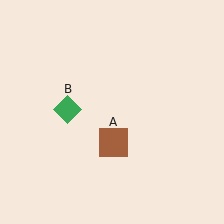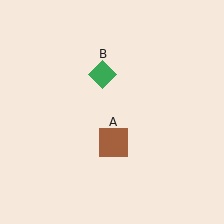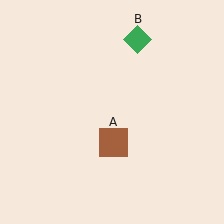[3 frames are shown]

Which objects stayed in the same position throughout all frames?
Brown square (object A) remained stationary.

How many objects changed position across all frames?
1 object changed position: green diamond (object B).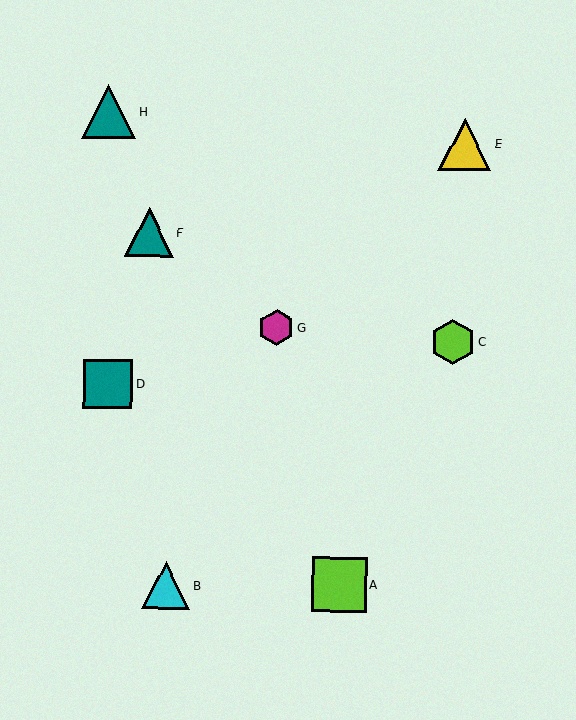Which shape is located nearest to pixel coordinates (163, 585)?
The cyan triangle (labeled B) at (166, 585) is nearest to that location.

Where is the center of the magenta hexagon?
The center of the magenta hexagon is at (277, 327).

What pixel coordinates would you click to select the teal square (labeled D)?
Click at (108, 384) to select the teal square D.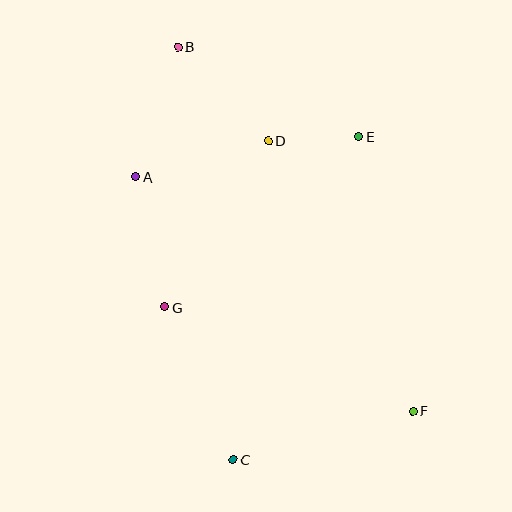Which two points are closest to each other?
Points D and E are closest to each other.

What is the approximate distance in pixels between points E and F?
The distance between E and F is approximately 280 pixels.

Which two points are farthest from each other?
Points B and F are farthest from each other.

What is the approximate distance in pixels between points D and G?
The distance between D and G is approximately 196 pixels.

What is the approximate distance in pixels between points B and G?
The distance between B and G is approximately 261 pixels.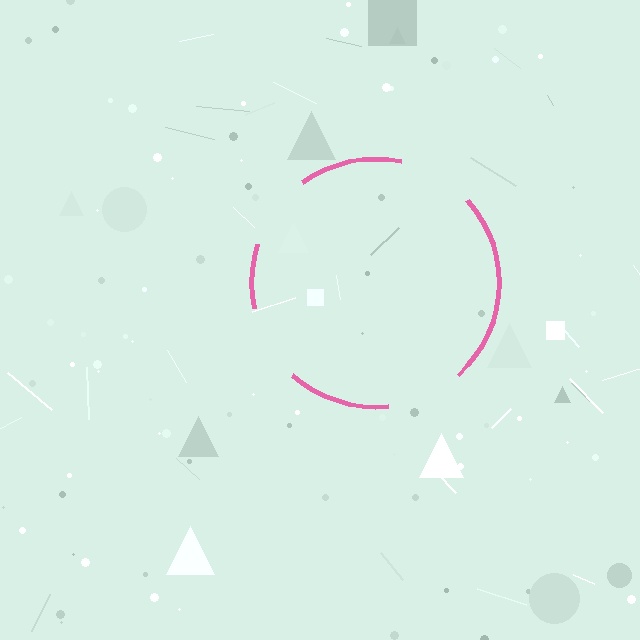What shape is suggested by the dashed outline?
The dashed outline suggests a circle.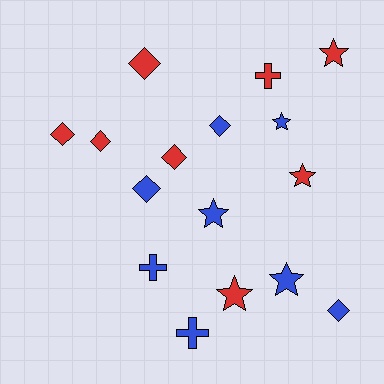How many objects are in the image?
There are 16 objects.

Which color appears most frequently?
Blue, with 8 objects.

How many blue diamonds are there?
There are 3 blue diamonds.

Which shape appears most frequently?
Diamond, with 7 objects.